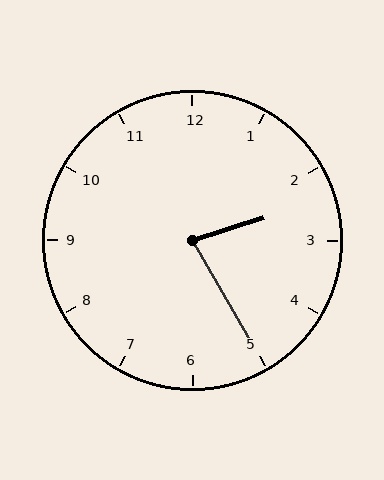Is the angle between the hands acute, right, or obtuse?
It is acute.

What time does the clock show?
2:25.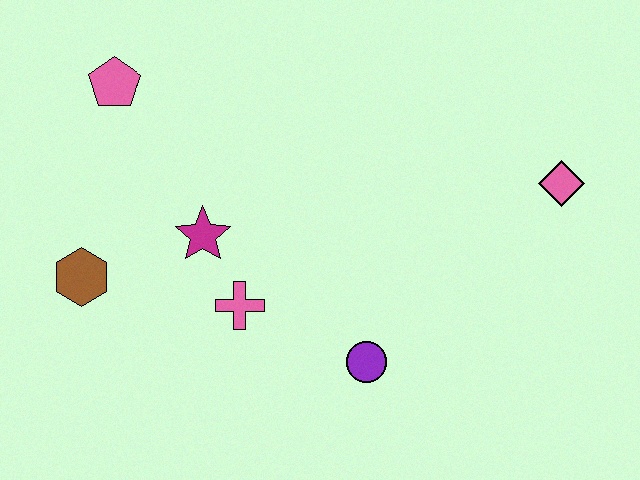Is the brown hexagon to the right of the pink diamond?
No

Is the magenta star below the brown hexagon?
No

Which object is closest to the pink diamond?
The purple circle is closest to the pink diamond.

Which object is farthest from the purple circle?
The pink pentagon is farthest from the purple circle.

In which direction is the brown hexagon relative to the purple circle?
The brown hexagon is to the left of the purple circle.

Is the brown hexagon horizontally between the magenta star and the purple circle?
No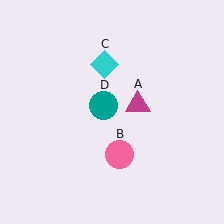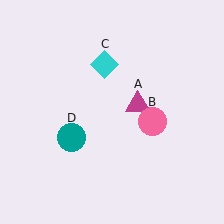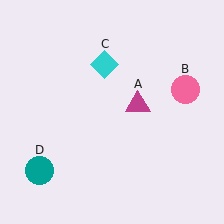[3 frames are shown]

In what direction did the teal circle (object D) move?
The teal circle (object D) moved down and to the left.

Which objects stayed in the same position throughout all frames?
Magenta triangle (object A) and cyan diamond (object C) remained stationary.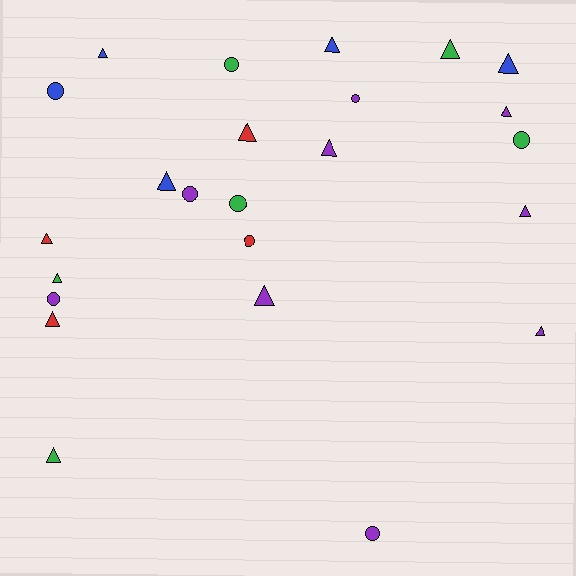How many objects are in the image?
There are 24 objects.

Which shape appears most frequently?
Triangle, with 15 objects.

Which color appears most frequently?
Purple, with 9 objects.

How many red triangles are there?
There are 3 red triangles.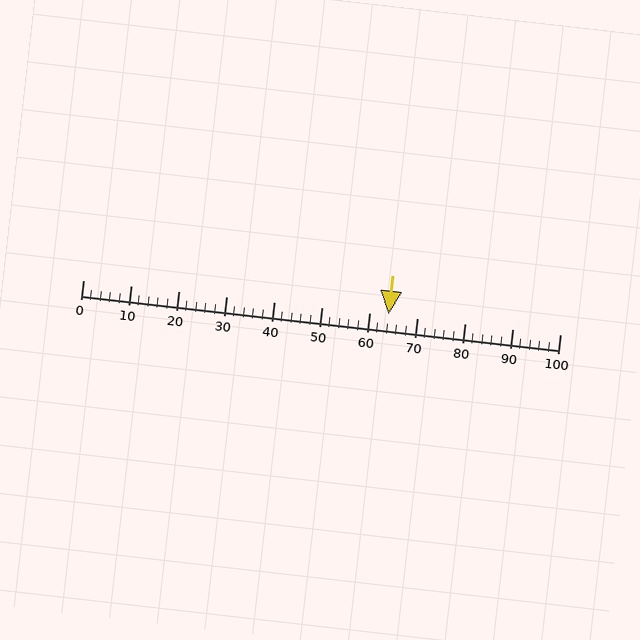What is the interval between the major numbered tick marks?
The major tick marks are spaced 10 units apart.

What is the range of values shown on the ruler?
The ruler shows values from 0 to 100.